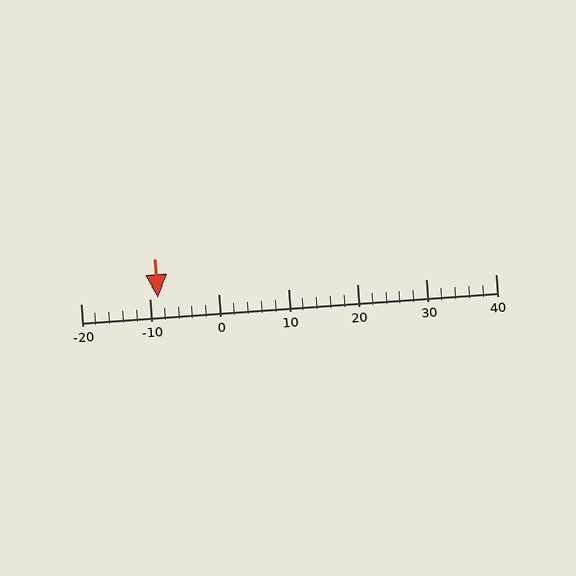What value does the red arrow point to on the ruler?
The red arrow points to approximately -9.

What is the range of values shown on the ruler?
The ruler shows values from -20 to 40.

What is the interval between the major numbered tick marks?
The major tick marks are spaced 10 units apart.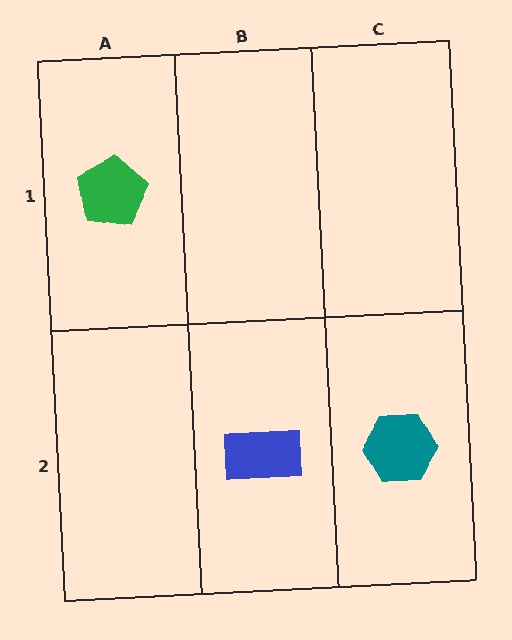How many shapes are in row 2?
2 shapes.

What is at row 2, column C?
A teal hexagon.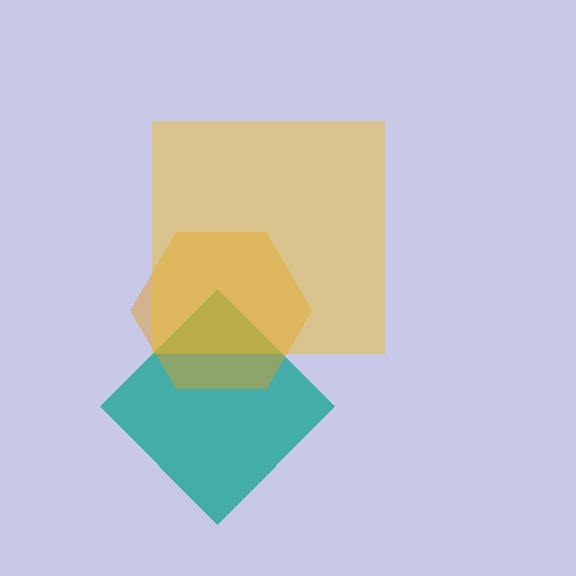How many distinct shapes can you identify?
There are 3 distinct shapes: a teal diamond, an orange hexagon, a yellow square.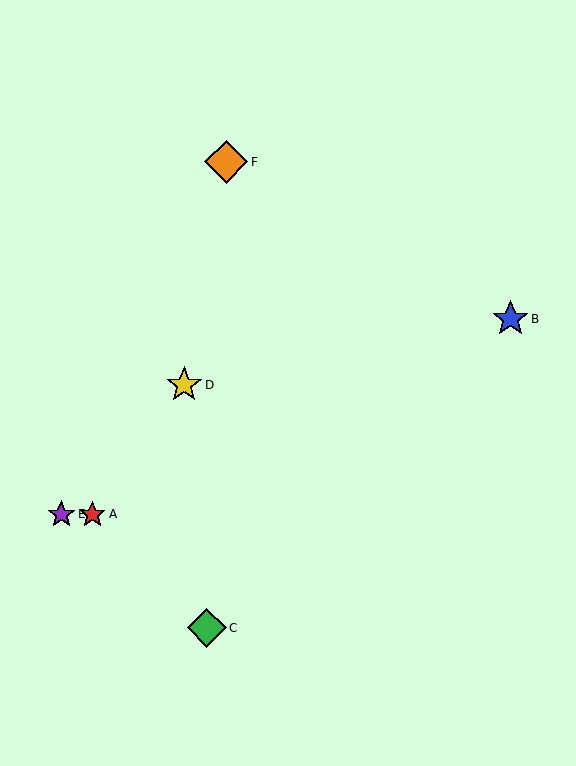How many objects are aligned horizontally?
2 objects (A, E) are aligned horizontally.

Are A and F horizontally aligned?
No, A is at y≈515 and F is at y≈162.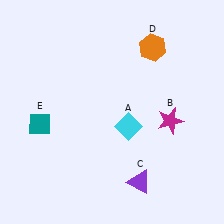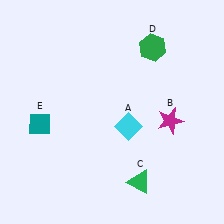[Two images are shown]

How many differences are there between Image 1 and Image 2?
There are 2 differences between the two images.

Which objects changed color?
C changed from purple to green. D changed from orange to green.